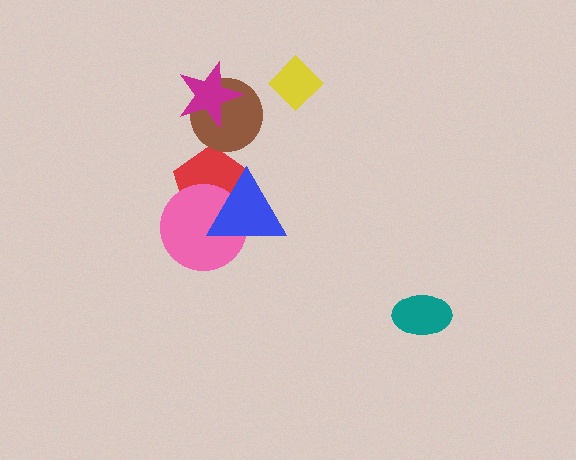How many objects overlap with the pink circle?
2 objects overlap with the pink circle.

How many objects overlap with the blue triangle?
2 objects overlap with the blue triangle.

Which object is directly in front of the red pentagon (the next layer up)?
The pink circle is directly in front of the red pentagon.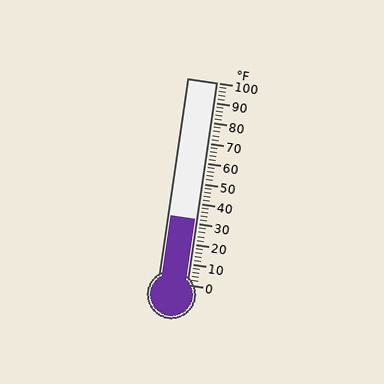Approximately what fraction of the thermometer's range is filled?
The thermometer is filled to approximately 30% of its range.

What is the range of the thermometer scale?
The thermometer scale ranges from 0°F to 100°F.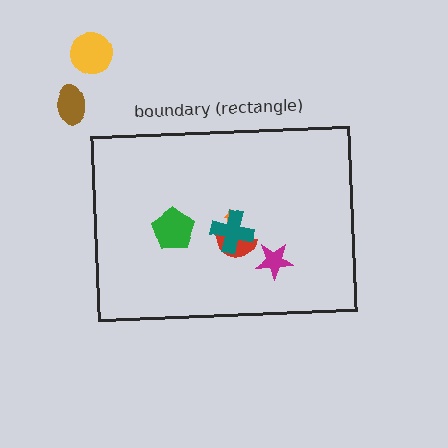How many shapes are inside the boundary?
5 inside, 2 outside.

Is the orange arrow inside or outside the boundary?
Inside.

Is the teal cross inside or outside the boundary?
Inside.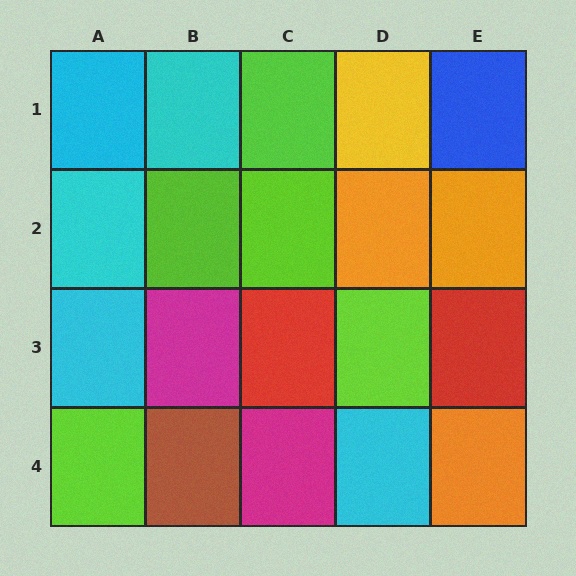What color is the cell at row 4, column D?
Cyan.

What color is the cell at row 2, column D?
Orange.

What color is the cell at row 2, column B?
Lime.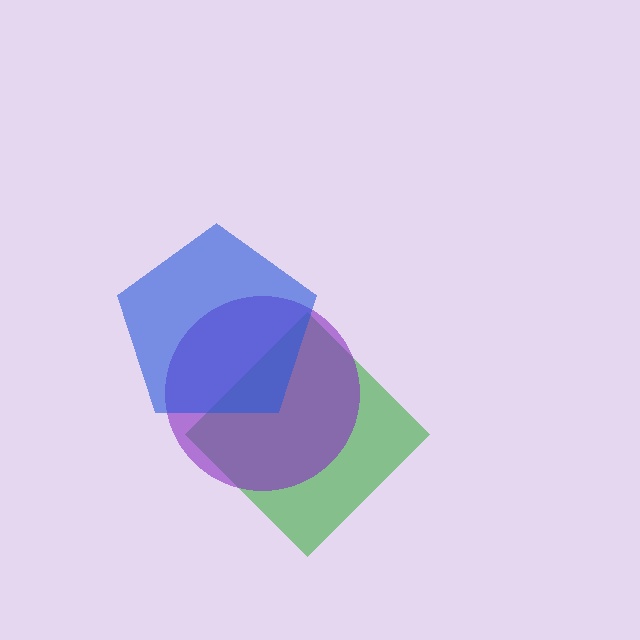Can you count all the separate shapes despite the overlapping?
Yes, there are 3 separate shapes.